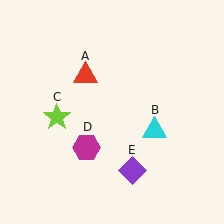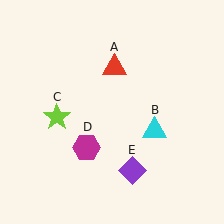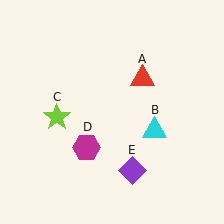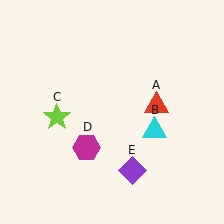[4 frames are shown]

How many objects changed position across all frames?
1 object changed position: red triangle (object A).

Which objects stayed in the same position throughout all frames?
Cyan triangle (object B) and lime star (object C) and magenta hexagon (object D) and purple diamond (object E) remained stationary.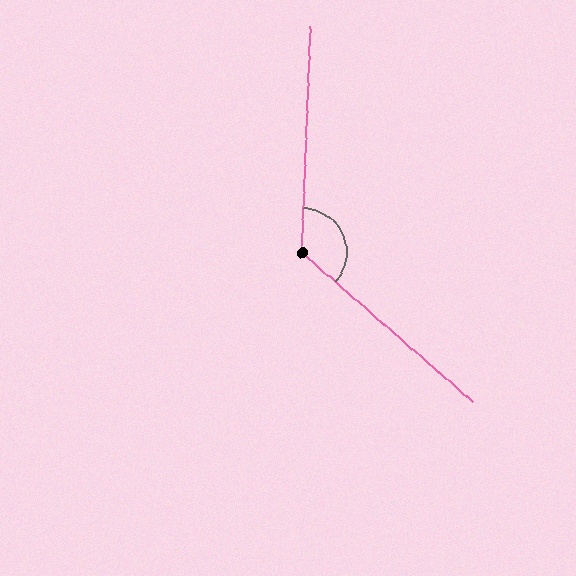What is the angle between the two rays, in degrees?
Approximately 129 degrees.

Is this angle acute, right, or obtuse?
It is obtuse.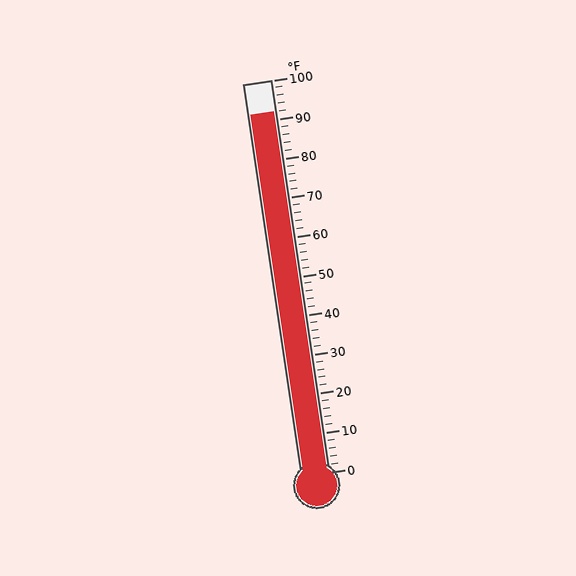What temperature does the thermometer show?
The thermometer shows approximately 92°F.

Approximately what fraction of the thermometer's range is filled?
The thermometer is filled to approximately 90% of its range.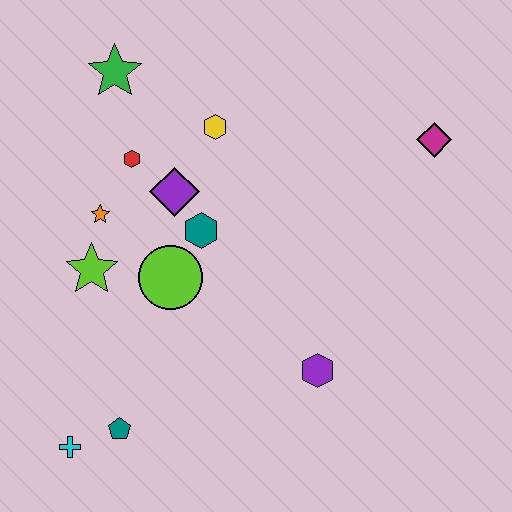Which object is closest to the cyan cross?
The teal pentagon is closest to the cyan cross.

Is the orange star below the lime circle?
No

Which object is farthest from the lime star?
The magenta diamond is farthest from the lime star.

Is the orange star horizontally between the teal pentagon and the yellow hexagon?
No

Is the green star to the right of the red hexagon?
No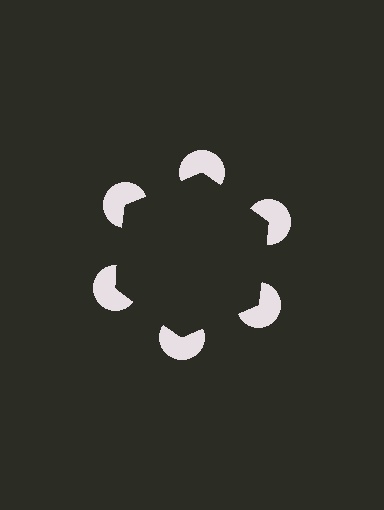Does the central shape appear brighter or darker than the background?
It typically appears slightly darker than the background, even though no actual brightness change is drawn.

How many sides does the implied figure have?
6 sides.